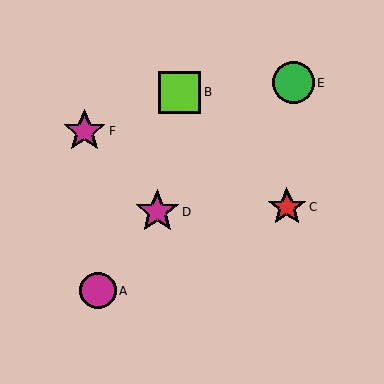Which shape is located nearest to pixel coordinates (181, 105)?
The lime square (labeled B) at (180, 92) is nearest to that location.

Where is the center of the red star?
The center of the red star is at (287, 207).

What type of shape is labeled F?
Shape F is a magenta star.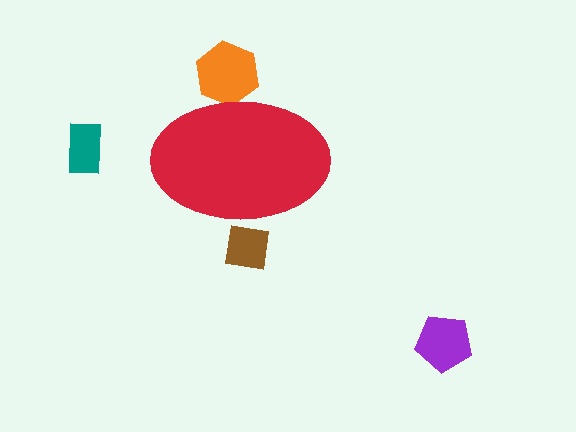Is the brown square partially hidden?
Yes, the brown square is partially hidden behind the red ellipse.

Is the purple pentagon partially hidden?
No, the purple pentagon is fully visible.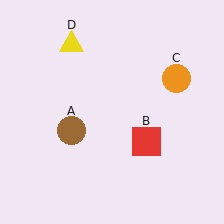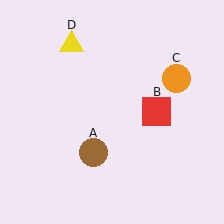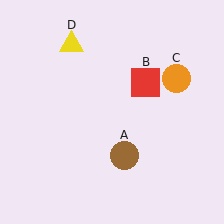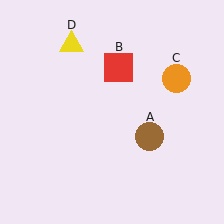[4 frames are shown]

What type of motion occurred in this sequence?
The brown circle (object A), red square (object B) rotated counterclockwise around the center of the scene.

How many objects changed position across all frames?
2 objects changed position: brown circle (object A), red square (object B).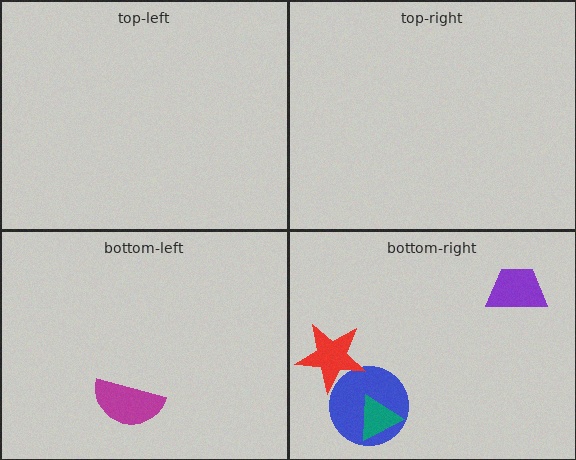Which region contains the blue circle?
The bottom-right region.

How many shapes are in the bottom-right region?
4.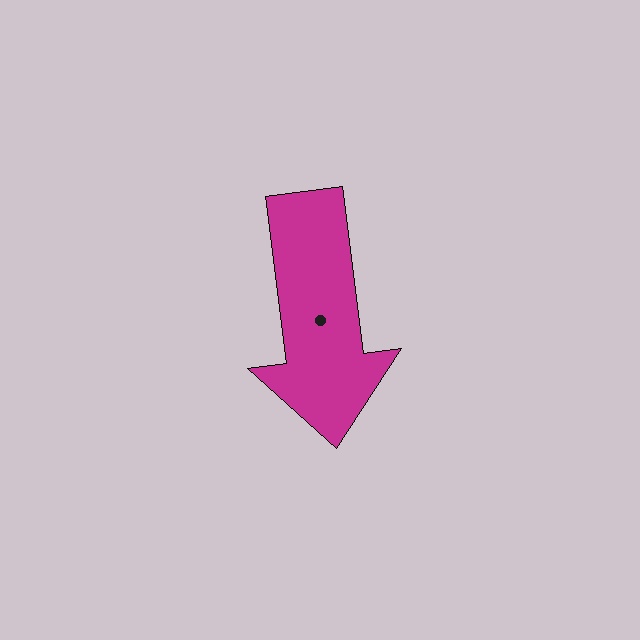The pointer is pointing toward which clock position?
Roughly 6 o'clock.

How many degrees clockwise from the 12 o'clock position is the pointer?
Approximately 173 degrees.